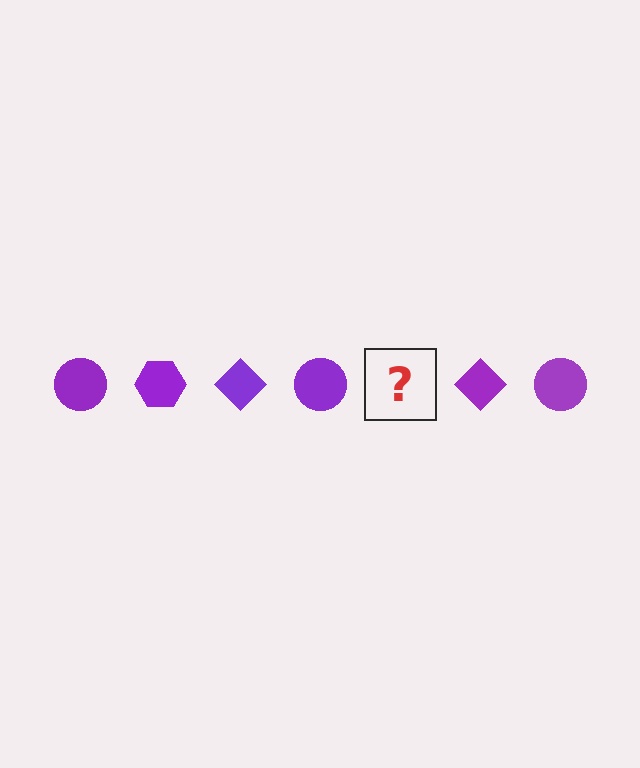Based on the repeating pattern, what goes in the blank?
The blank should be a purple hexagon.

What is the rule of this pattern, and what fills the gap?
The rule is that the pattern cycles through circle, hexagon, diamond shapes in purple. The gap should be filled with a purple hexagon.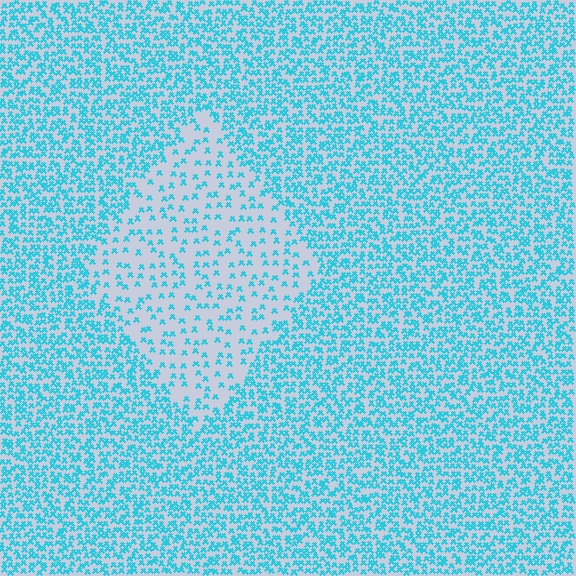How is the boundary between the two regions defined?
The boundary is defined by a change in element density (approximately 2.6x ratio). All elements are the same color, size, and shape.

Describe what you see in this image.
The image contains small cyan elements arranged at two different densities. A diamond-shaped region is visible where the elements are less densely packed than the surrounding area.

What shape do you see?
I see a diamond.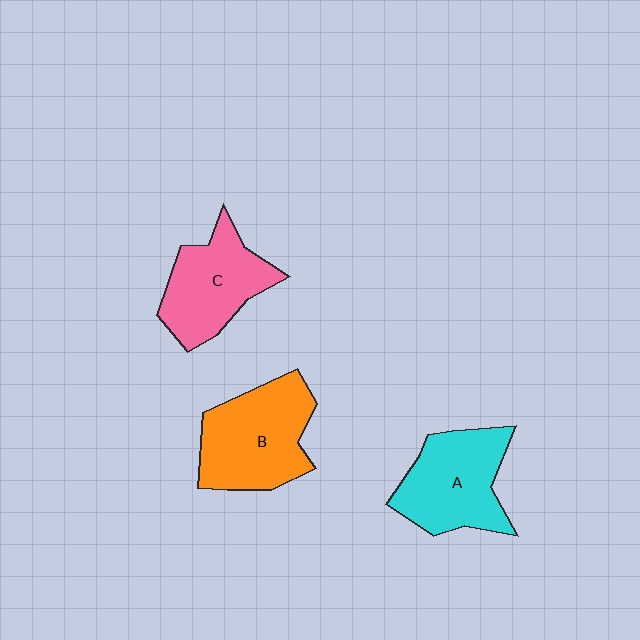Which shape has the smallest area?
Shape C (pink).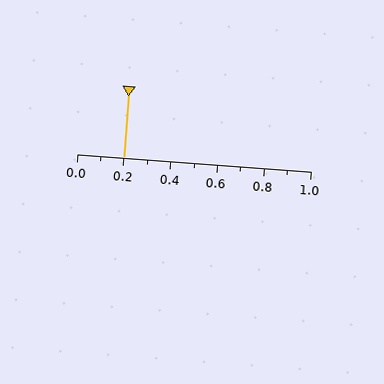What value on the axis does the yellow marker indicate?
The marker indicates approximately 0.2.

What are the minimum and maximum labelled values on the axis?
The axis runs from 0.0 to 1.0.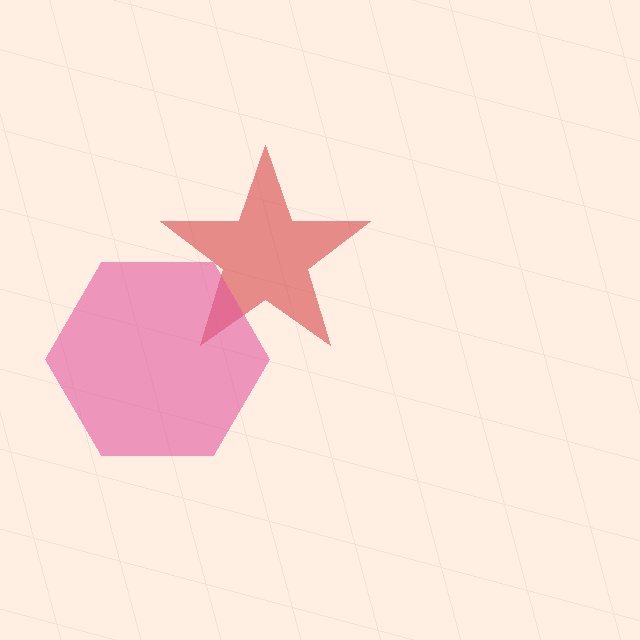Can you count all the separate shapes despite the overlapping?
Yes, there are 2 separate shapes.